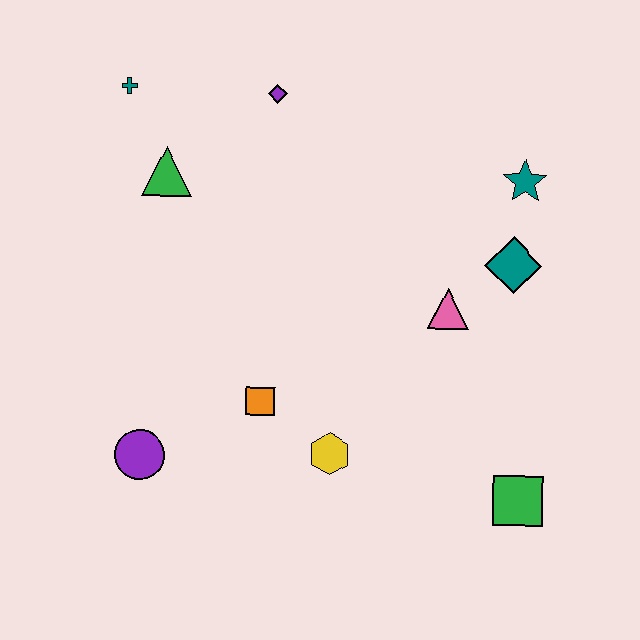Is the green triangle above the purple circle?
Yes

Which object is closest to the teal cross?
The green triangle is closest to the teal cross.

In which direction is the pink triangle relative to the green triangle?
The pink triangle is to the right of the green triangle.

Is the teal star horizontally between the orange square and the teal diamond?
No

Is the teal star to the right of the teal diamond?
Yes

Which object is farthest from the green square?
The teal cross is farthest from the green square.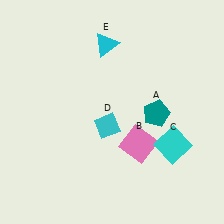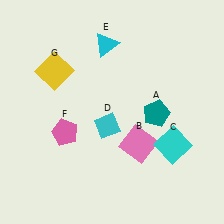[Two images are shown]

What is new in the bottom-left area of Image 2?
A pink pentagon (F) was added in the bottom-left area of Image 2.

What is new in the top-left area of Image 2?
A yellow square (G) was added in the top-left area of Image 2.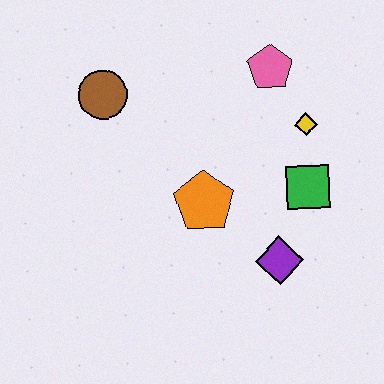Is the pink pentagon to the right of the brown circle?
Yes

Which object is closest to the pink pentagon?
The yellow diamond is closest to the pink pentagon.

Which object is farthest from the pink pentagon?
The purple diamond is farthest from the pink pentagon.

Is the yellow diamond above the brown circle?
No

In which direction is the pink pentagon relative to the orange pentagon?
The pink pentagon is above the orange pentagon.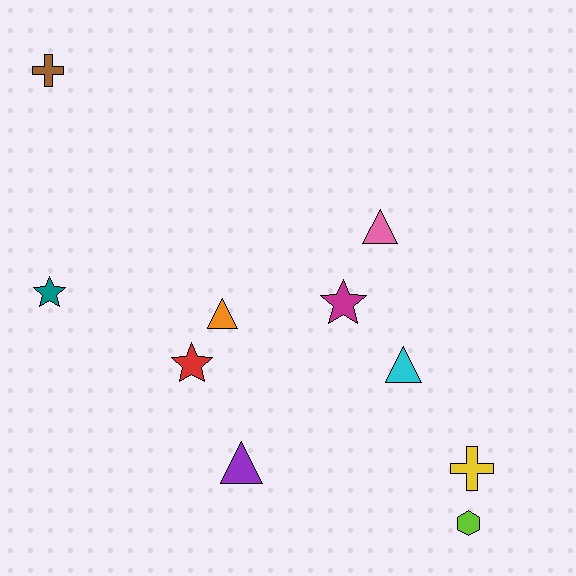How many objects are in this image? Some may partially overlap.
There are 10 objects.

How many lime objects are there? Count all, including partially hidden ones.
There is 1 lime object.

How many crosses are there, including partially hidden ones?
There are 2 crosses.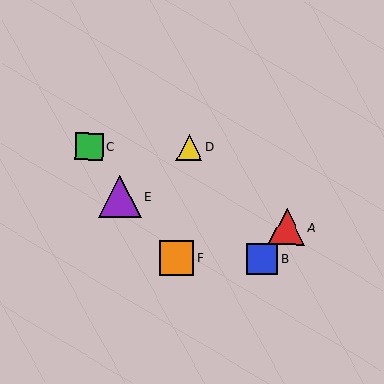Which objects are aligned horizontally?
Objects B, F are aligned horizontally.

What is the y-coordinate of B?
Object B is at y≈259.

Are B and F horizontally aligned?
Yes, both are at y≈259.